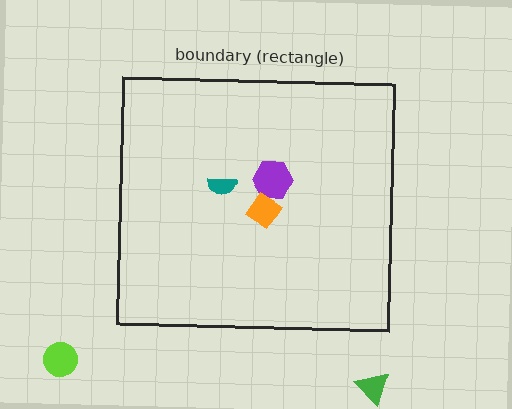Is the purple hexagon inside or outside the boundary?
Inside.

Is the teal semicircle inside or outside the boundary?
Inside.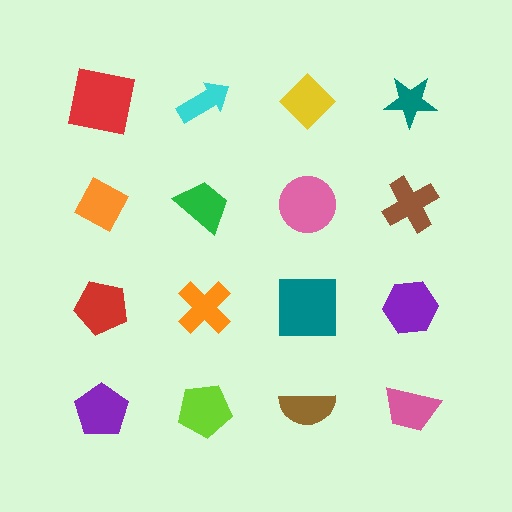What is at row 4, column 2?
A lime pentagon.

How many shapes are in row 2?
4 shapes.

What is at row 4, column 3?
A brown semicircle.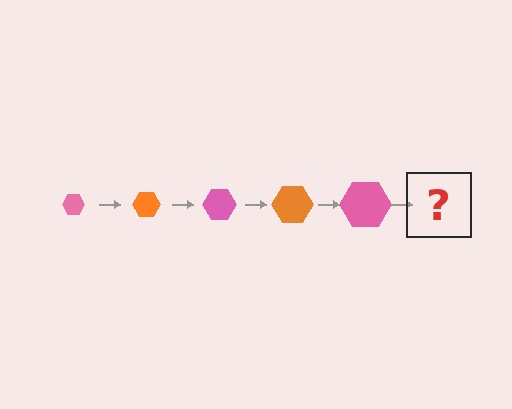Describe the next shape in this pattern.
It should be an orange hexagon, larger than the previous one.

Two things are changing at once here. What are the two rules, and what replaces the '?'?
The two rules are that the hexagon grows larger each step and the color cycles through pink and orange. The '?' should be an orange hexagon, larger than the previous one.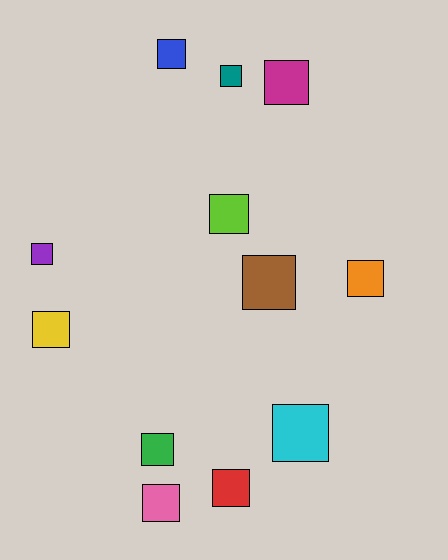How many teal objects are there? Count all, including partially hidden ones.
There is 1 teal object.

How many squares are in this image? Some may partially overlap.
There are 12 squares.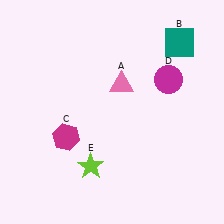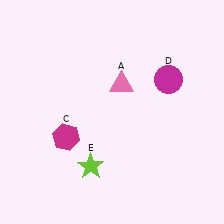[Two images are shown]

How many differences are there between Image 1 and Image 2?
There is 1 difference between the two images.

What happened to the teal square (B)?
The teal square (B) was removed in Image 2. It was in the top-right area of Image 1.